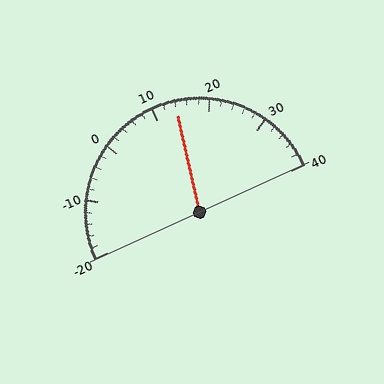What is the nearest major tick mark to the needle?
The nearest major tick mark is 10.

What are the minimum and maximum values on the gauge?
The gauge ranges from -20 to 40.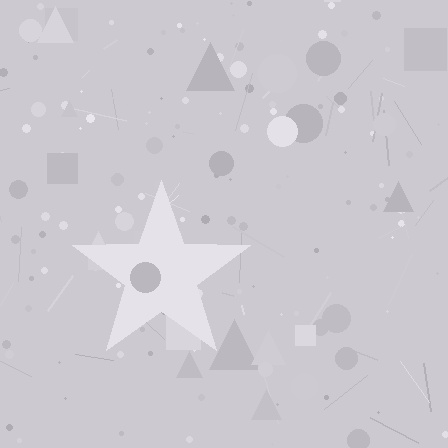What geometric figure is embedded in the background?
A star is embedded in the background.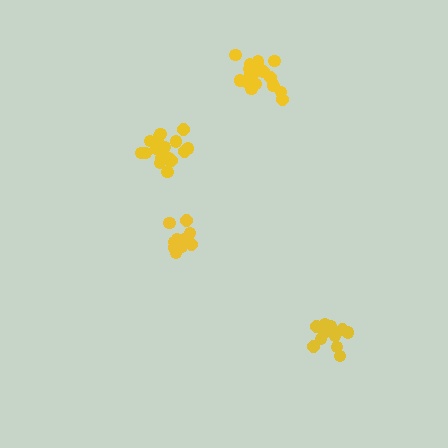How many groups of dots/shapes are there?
There are 4 groups.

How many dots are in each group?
Group 1: 14 dots, Group 2: 18 dots, Group 3: 15 dots, Group 4: 18 dots (65 total).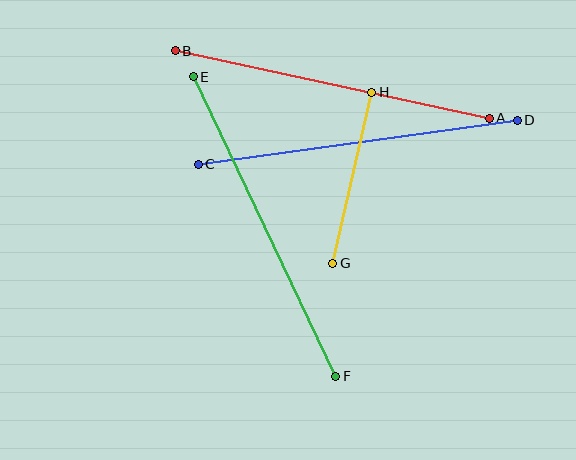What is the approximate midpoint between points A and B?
The midpoint is at approximately (332, 85) pixels.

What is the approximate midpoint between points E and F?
The midpoint is at approximately (264, 227) pixels.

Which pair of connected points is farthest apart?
Points E and F are farthest apart.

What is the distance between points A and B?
The distance is approximately 321 pixels.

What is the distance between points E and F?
The distance is approximately 332 pixels.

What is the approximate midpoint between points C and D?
The midpoint is at approximately (358, 142) pixels.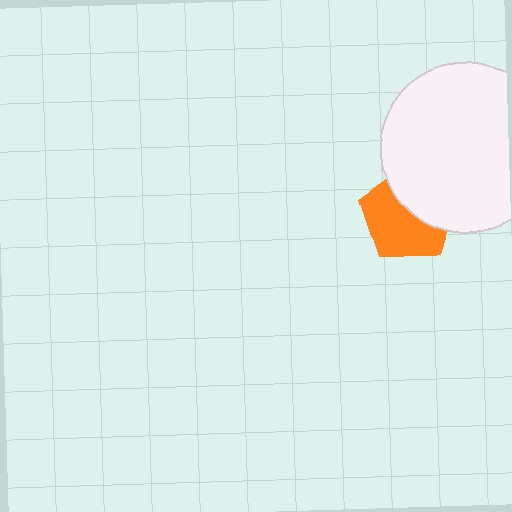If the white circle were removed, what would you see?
You would see the complete orange pentagon.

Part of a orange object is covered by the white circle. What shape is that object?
It is a pentagon.